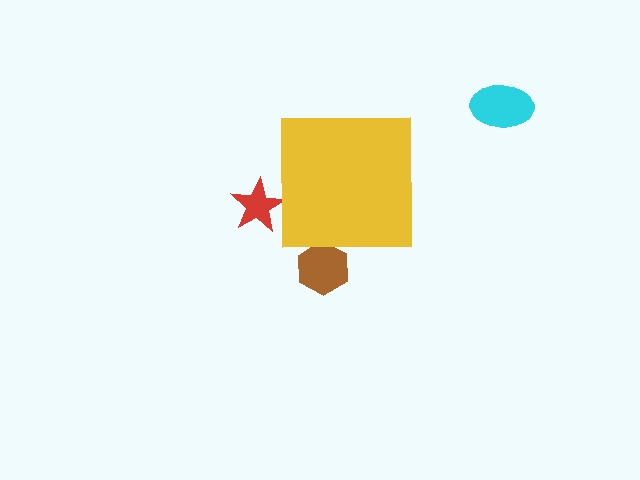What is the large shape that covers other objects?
A yellow square.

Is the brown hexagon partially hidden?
Yes, the brown hexagon is partially hidden behind the yellow square.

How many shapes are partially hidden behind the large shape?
2 shapes are partially hidden.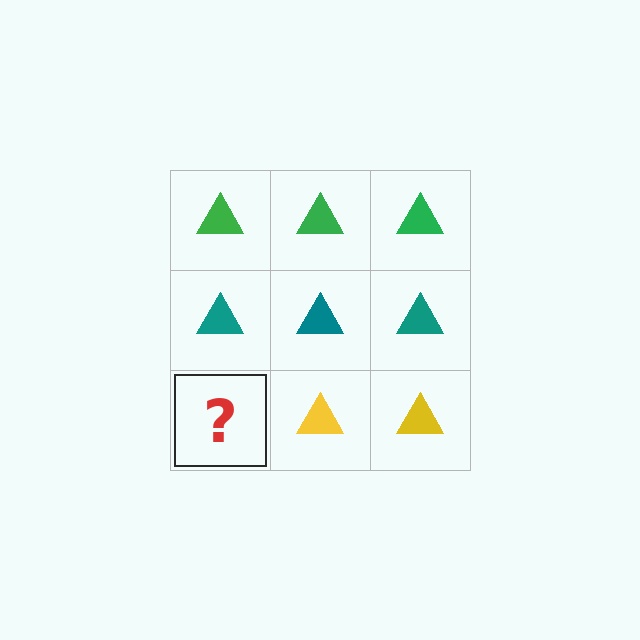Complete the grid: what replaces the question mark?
The question mark should be replaced with a yellow triangle.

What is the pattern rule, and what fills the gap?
The rule is that each row has a consistent color. The gap should be filled with a yellow triangle.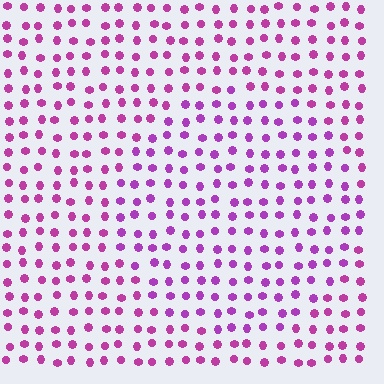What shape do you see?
I see a circle.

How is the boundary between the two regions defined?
The boundary is defined purely by a slight shift in hue (about 21 degrees). Spacing, size, and orientation are identical on both sides.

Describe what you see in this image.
The image is filled with small magenta elements in a uniform arrangement. A circle-shaped region is visible where the elements are tinted to a slightly different hue, forming a subtle color boundary.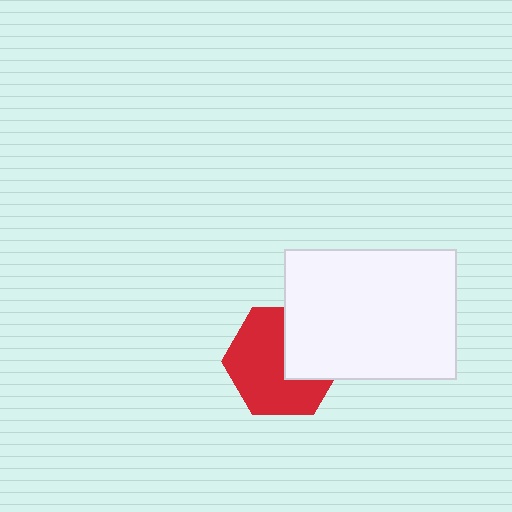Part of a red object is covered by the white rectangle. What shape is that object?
It is a hexagon.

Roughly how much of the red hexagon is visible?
Most of it is visible (roughly 65%).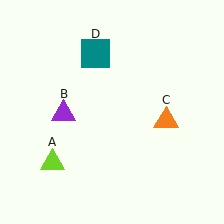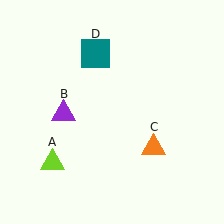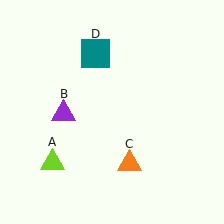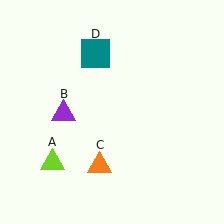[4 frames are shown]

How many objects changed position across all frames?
1 object changed position: orange triangle (object C).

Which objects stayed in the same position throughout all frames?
Lime triangle (object A) and purple triangle (object B) and teal square (object D) remained stationary.